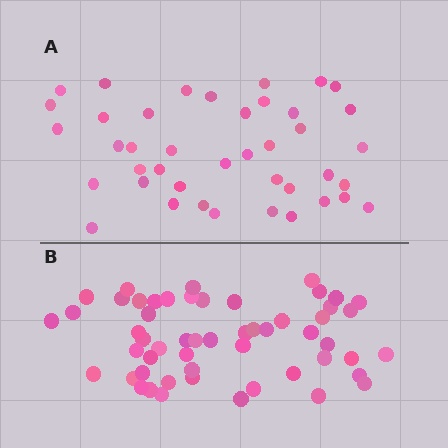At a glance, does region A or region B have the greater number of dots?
Region B (the bottom region) has more dots.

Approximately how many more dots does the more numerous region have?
Region B has approximately 15 more dots than region A.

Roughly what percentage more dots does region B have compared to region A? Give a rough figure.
About 30% more.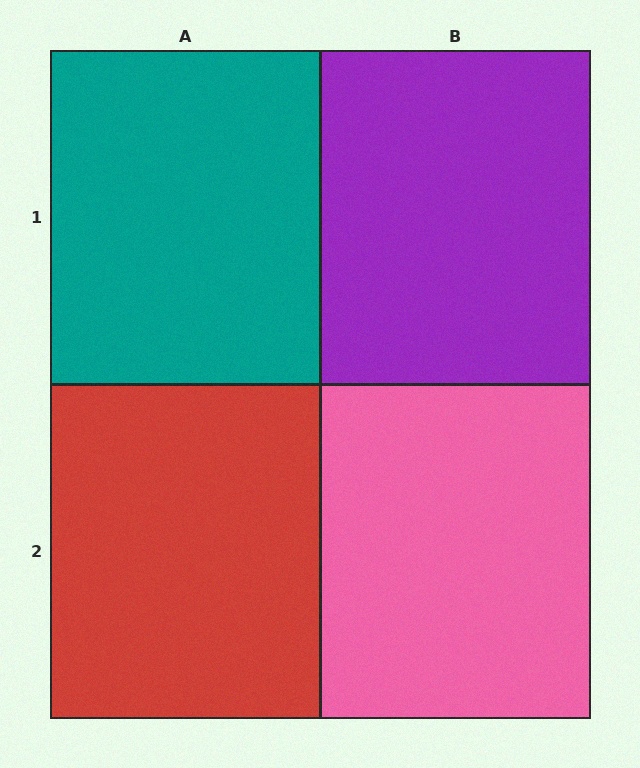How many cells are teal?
1 cell is teal.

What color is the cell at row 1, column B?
Purple.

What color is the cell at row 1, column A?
Teal.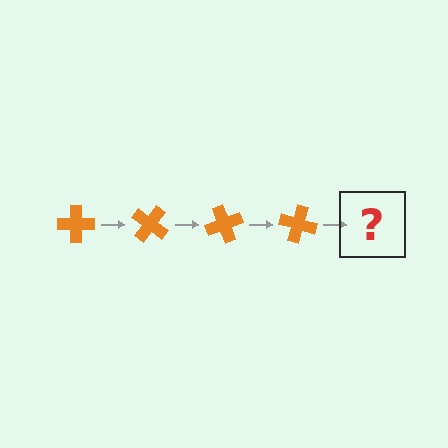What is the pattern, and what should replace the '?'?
The pattern is that the cross rotates 35 degrees each step. The '?' should be an orange cross rotated 140 degrees.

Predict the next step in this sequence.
The next step is an orange cross rotated 140 degrees.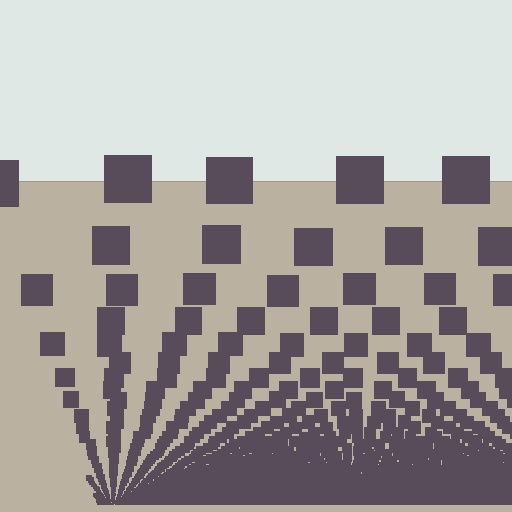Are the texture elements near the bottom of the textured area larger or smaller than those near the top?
Smaller. The gradient is inverted — elements near the bottom are smaller and denser.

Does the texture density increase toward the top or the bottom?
Density increases toward the bottom.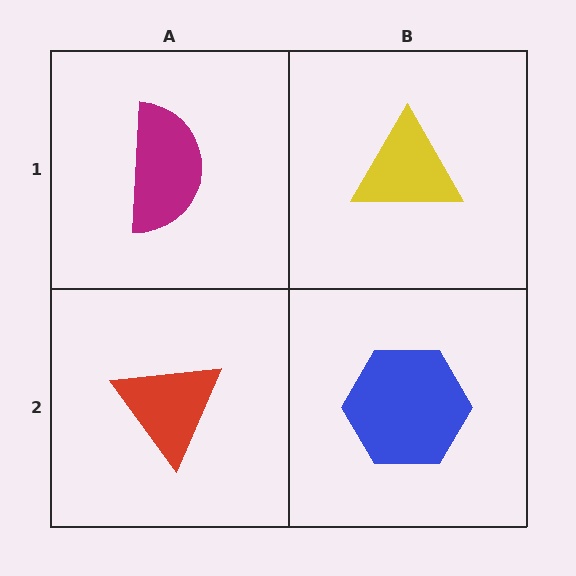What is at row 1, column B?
A yellow triangle.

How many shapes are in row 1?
2 shapes.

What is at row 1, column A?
A magenta semicircle.